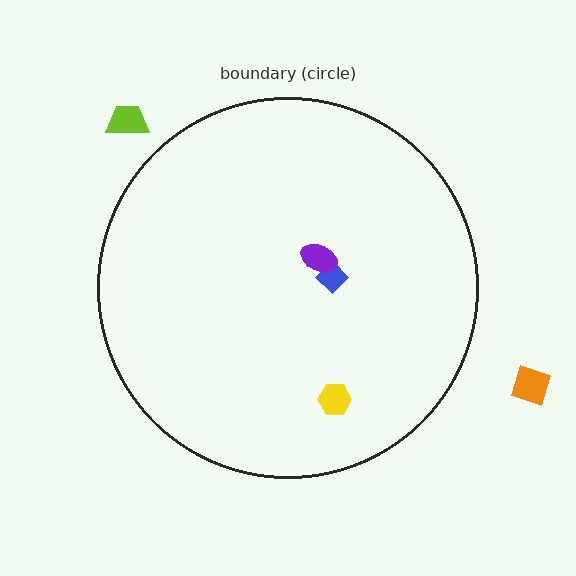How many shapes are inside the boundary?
3 inside, 2 outside.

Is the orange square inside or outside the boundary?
Outside.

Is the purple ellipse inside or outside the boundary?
Inside.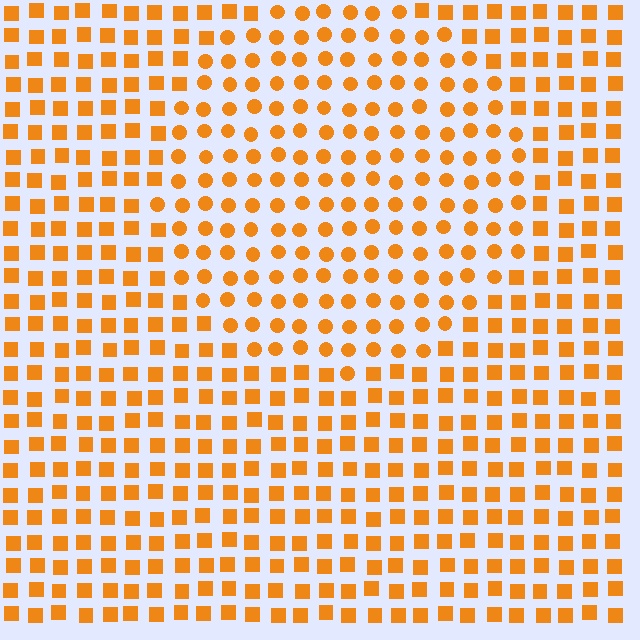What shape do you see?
I see a circle.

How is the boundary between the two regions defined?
The boundary is defined by a change in element shape: circles inside vs. squares outside. All elements share the same color and spacing.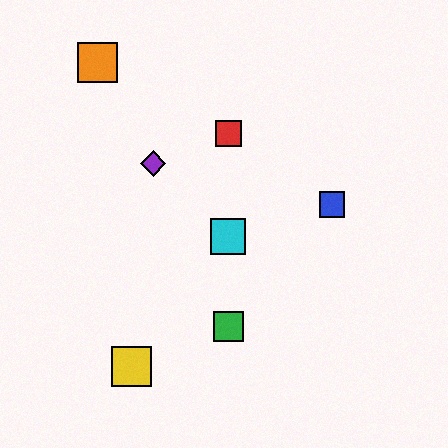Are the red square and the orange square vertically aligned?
No, the red square is at x≈228 and the orange square is at x≈98.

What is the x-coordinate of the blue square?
The blue square is at x≈332.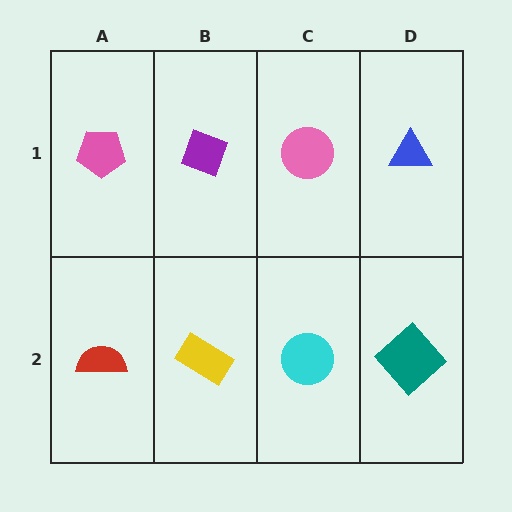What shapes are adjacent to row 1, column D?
A teal diamond (row 2, column D), a pink circle (row 1, column C).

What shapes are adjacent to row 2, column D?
A blue triangle (row 1, column D), a cyan circle (row 2, column C).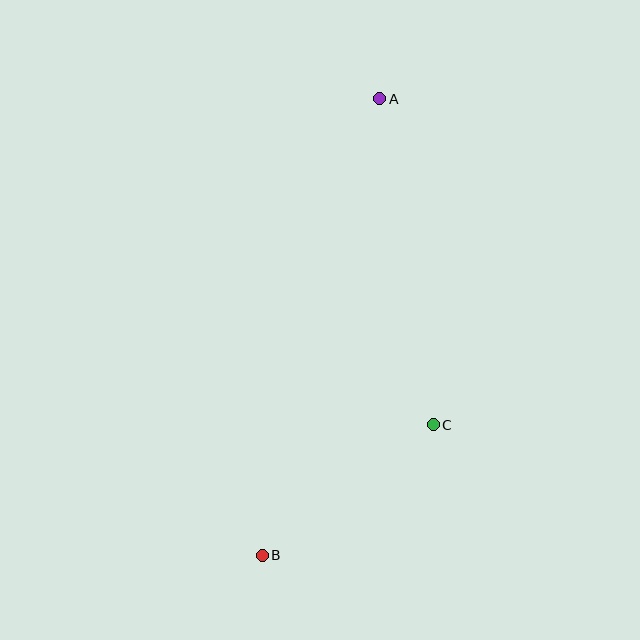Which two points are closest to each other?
Points B and C are closest to each other.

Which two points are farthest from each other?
Points A and B are farthest from each other.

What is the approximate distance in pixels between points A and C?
The distance between A and C is approximately 330 pixels.